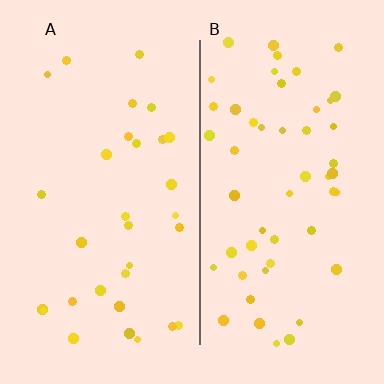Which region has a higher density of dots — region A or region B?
B (the right).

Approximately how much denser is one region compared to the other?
Approximately 1.7× — region B over region A.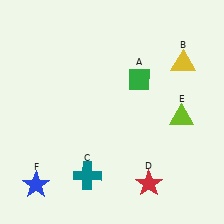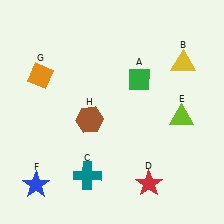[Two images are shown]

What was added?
An orange diamond (G), a brown hexagon (H) were added in Image 2.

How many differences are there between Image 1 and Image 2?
There are 2 differences between the two images.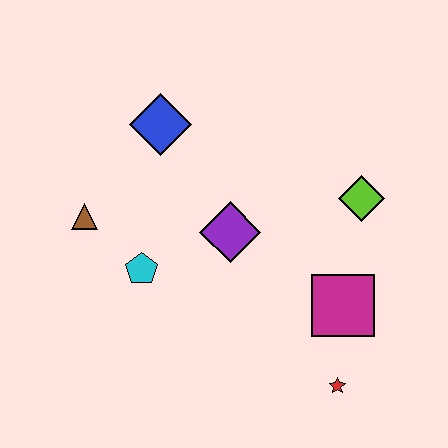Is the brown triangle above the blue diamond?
No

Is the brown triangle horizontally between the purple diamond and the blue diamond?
No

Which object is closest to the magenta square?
The red star is closest to the magenta square.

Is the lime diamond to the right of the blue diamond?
Yes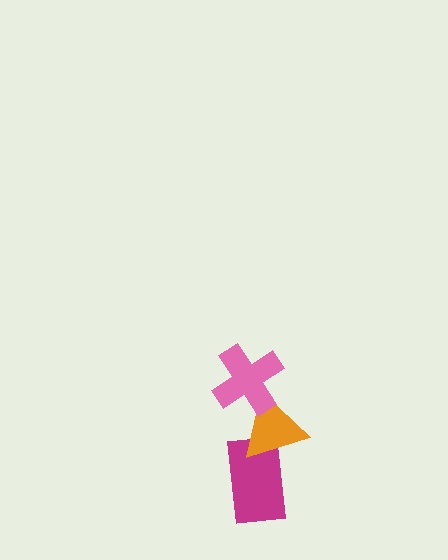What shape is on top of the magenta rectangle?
The orange triangle is on top of the magenta rectangle.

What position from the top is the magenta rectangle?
The magenta rectangle is 3rd from the top.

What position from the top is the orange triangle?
The orange triangle is 2nd from the top.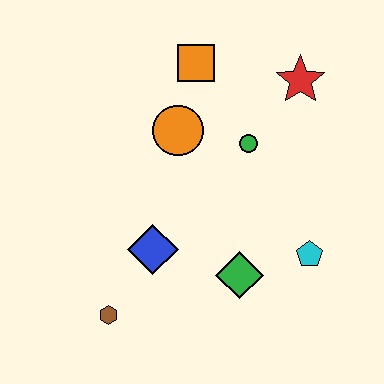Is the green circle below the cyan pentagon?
No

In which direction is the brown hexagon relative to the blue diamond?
The brown hexagon is below the blue diamond.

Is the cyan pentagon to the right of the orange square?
Yes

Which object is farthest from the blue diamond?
The red star is farthest from the blue diamond.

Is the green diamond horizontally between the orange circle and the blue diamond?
No